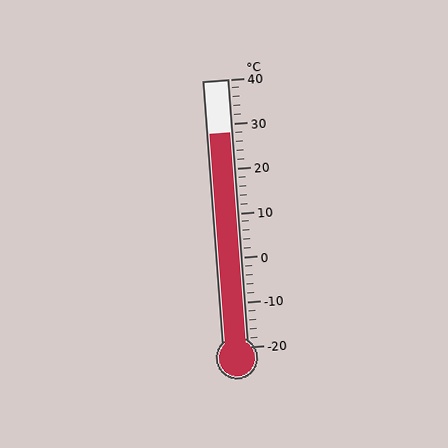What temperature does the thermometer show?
The thermometer shows approximately 28°C.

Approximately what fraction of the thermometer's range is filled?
The thermometer is filled to approximately 80% of its range.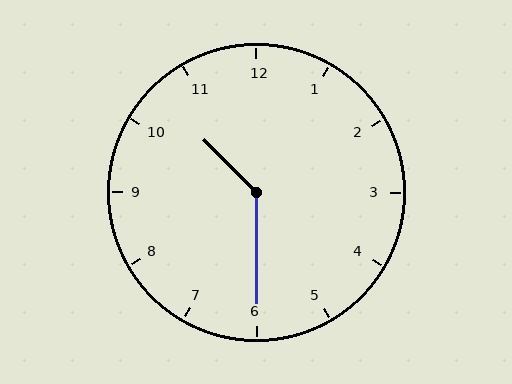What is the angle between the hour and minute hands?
Approximately 135 degrees.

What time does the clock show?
10:30.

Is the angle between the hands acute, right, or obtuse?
It is obtuse.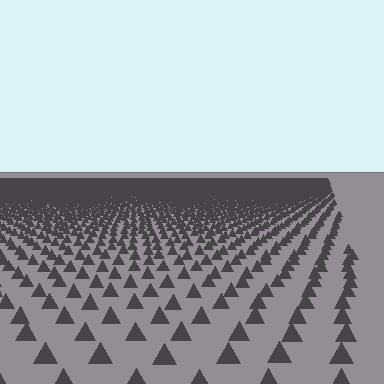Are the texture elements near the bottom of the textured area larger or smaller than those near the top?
Larger. Near the bottom, elements are closer to the viewer and appear at a bigger on-screen size.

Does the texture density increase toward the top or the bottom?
Density increases toward the top.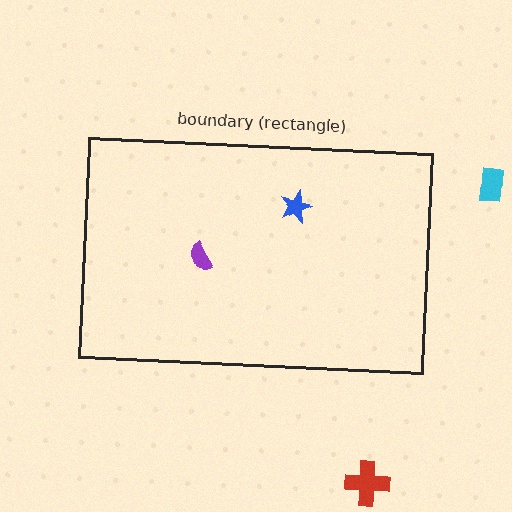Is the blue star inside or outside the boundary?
Inside.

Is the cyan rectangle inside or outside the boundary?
Outside.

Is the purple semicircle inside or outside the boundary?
Inside.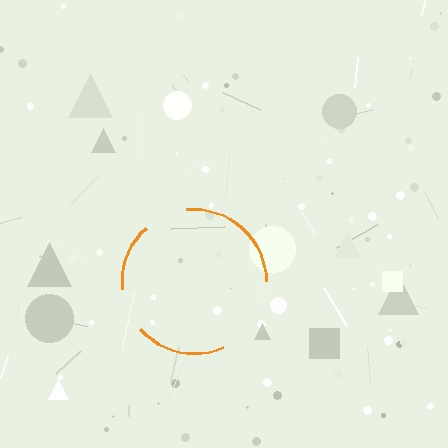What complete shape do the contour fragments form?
The contour fragments form a circle.